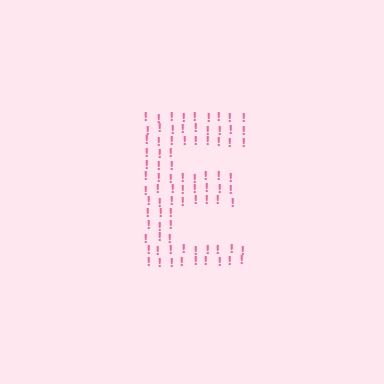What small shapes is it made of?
It is made of small exclamation marks.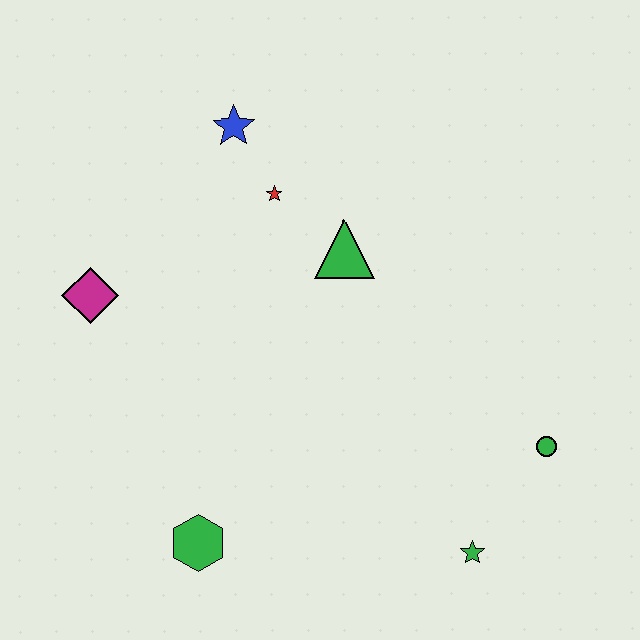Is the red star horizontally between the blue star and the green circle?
Yes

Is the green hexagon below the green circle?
Yes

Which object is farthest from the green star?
The blue star is farthest from the green star.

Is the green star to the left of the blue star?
No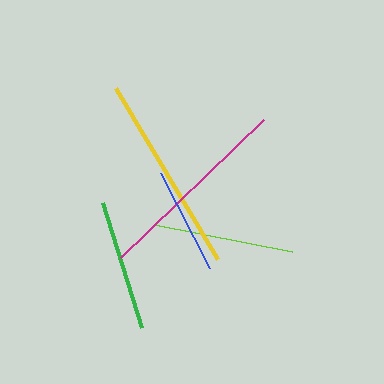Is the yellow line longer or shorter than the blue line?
The yellow line is longer than the blue line.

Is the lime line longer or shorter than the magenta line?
The magenta line is longer than the lime line.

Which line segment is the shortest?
The blue line is the shortest at approximately 107 pixels.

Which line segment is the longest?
The yellow line is the longest at approximately 199 pixels.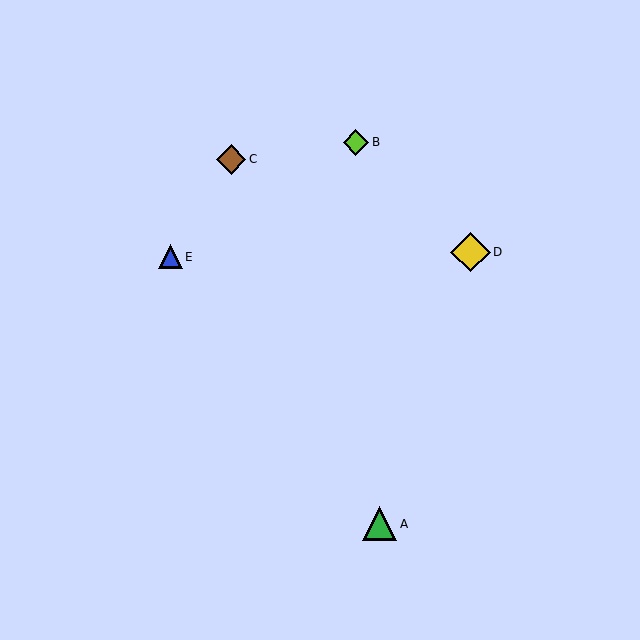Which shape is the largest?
The yellow diamond (labeled D) is the largest.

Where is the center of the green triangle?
The center of the green triangle is at (380, 524).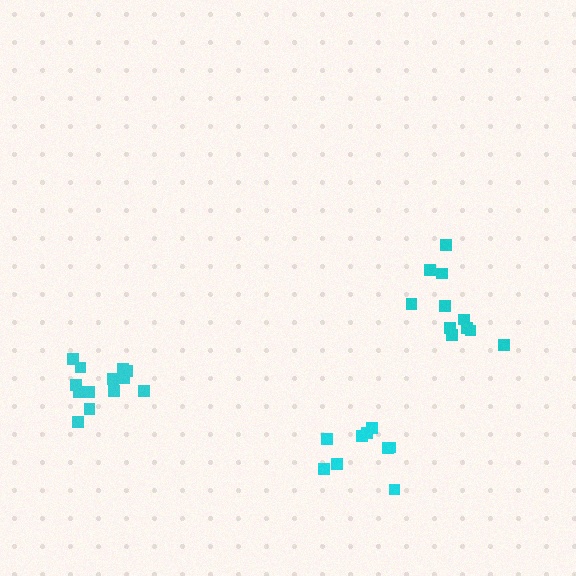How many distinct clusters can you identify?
There are 3 distinct clusters.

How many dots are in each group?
Group 1: 14 dots, Group 2: 9 dots, Group 3: 11 dots (34 total).